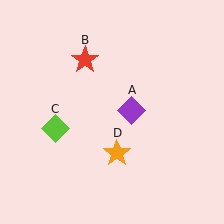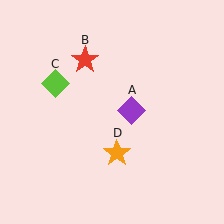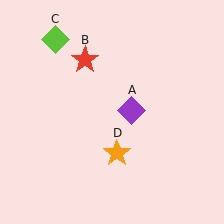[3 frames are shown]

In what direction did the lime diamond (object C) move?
The lime diamond (object C) moved up.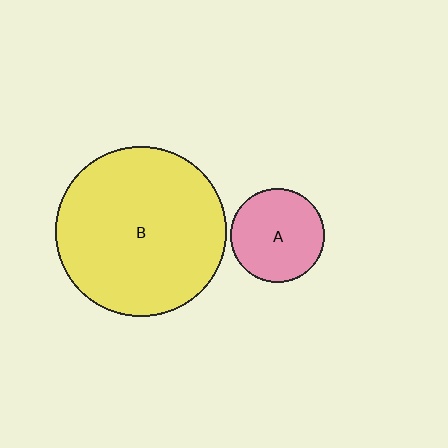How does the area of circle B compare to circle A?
Approximately 3.2 times.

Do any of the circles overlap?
No, none of the circles overlap.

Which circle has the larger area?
Circle B (yellow).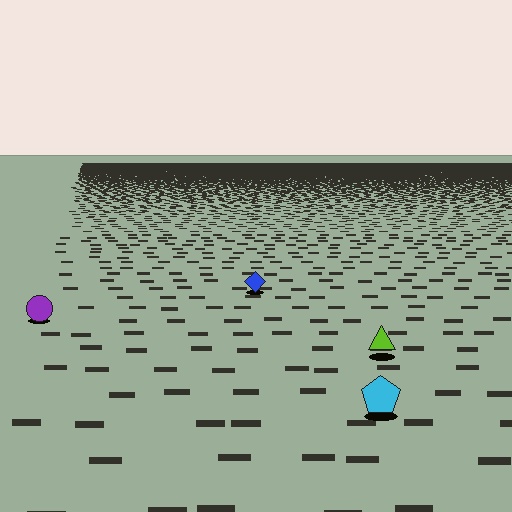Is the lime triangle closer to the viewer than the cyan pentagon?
No. The cyan pentagon is closer — you can tell from the texture gradient: the ground texture is coarser near it.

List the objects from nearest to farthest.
From nearest to farthest: the cyan pentagon, the lime triangle, the purple circle, the blue diamond.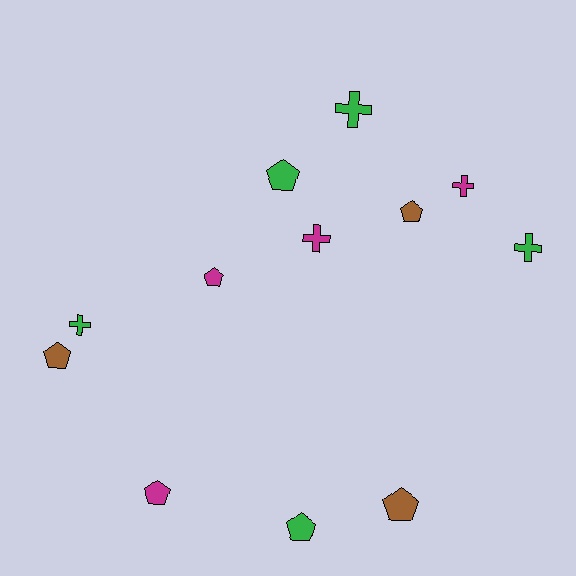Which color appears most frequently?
Green, with 5 objects.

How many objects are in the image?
There are 12 objects.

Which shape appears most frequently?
Pentagon, with 7 objects.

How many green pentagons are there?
There are 2 green pentagons.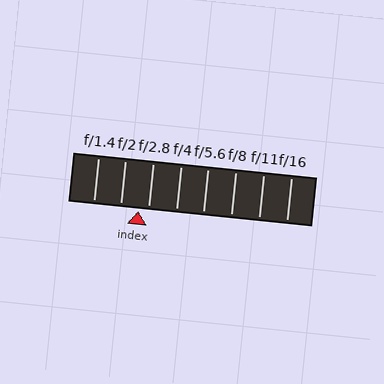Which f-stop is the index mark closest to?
The index mark is closest to f/2.8.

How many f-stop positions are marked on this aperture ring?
There are 8 f-stop positions marked.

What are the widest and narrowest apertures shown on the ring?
The widest aperture shown is f/1.4 and the narrowest is f/16.